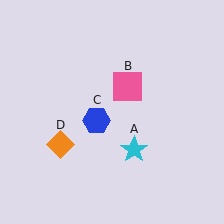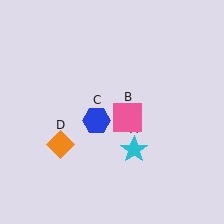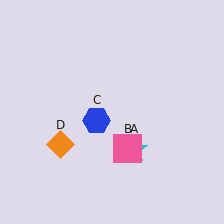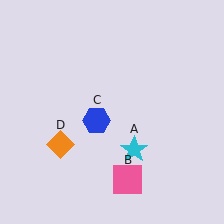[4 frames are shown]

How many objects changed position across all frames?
1 object changed position: pink square (object B).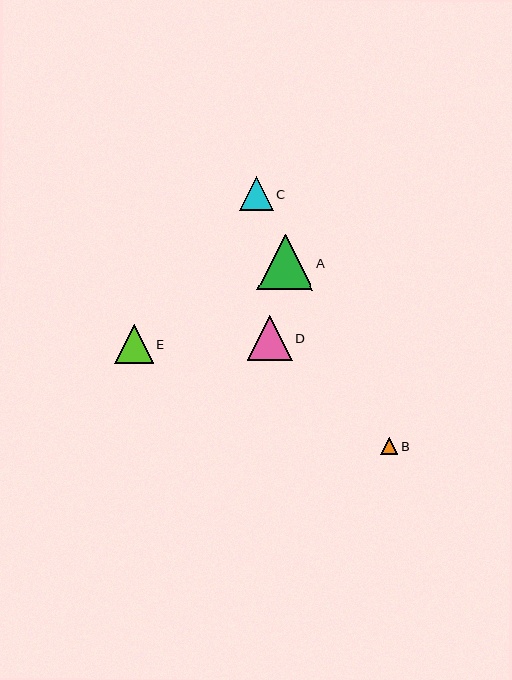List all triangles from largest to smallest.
From largest to smallest: A, D, E, C, B.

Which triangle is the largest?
Triangle A is the largest with a size of approximately 55 pixels.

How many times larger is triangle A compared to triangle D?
Triangle A is approximately 1.2 times the size of triangle D.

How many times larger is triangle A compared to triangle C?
Triangle A is approximately 1.6 times the size of triangle C.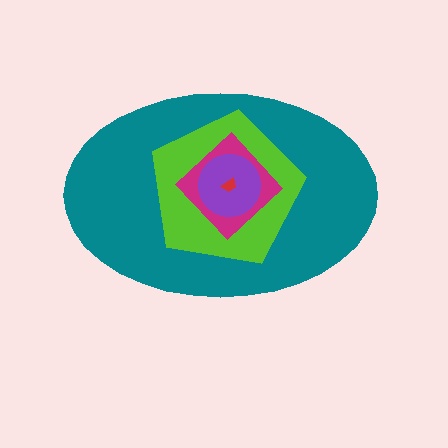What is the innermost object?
The red trapezoid.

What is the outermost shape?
The teal ellipse.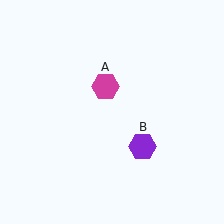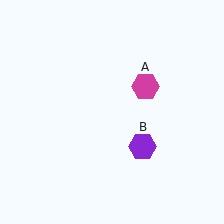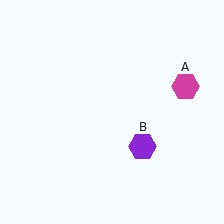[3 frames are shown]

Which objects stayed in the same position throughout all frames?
Purple hexagon (object B) remained stationary.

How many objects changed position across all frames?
1 object changed position: magenta hexagon (object A).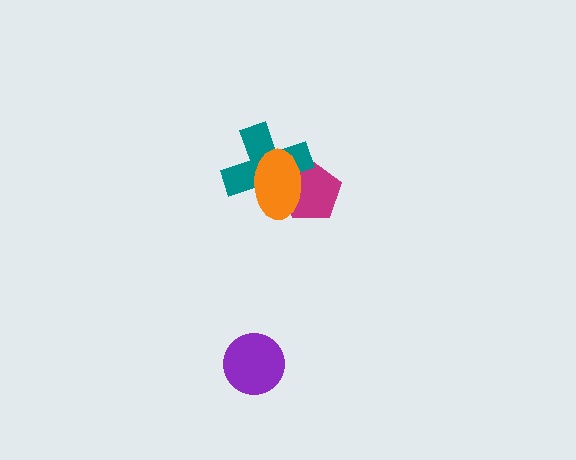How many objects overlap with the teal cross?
2 objects overlap with the teal cross.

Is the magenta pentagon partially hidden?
Yes, it is partially covered by another shape.